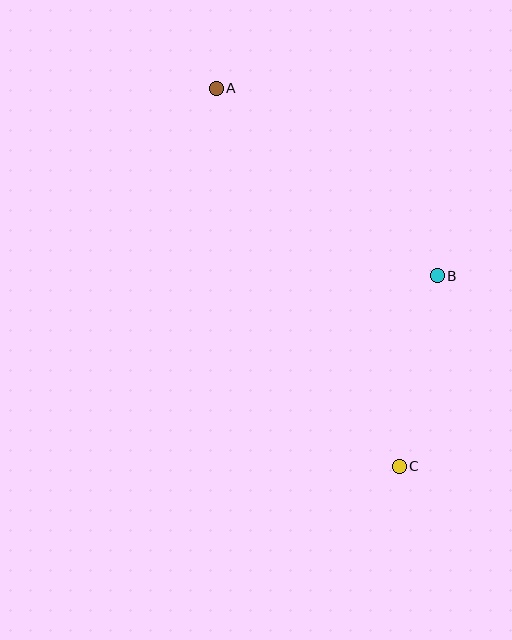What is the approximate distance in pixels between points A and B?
The distance between A and B is approximately 290 pixels.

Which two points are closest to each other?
Points B and C are closest to each other.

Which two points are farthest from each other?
Points A and C are farthest from each other.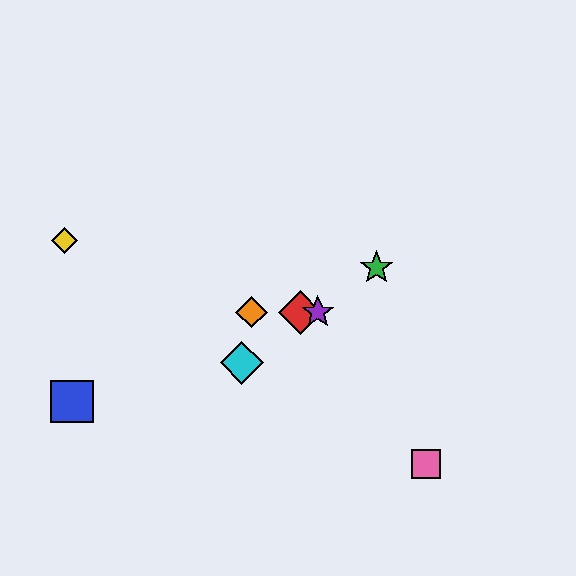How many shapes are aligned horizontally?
3 shapes (the red diamond, the purple star, the orange diamond) are aligned horizontally.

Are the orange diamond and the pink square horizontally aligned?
No, the orange diamond is at y≈312 and the pink square is at y≈464.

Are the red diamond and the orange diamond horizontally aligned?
Yes, both are at y≈312.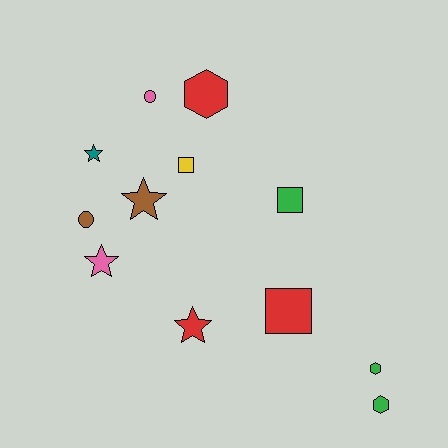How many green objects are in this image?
There are 3 green objects.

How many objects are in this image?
There are 12 objects.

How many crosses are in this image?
There are no crosses.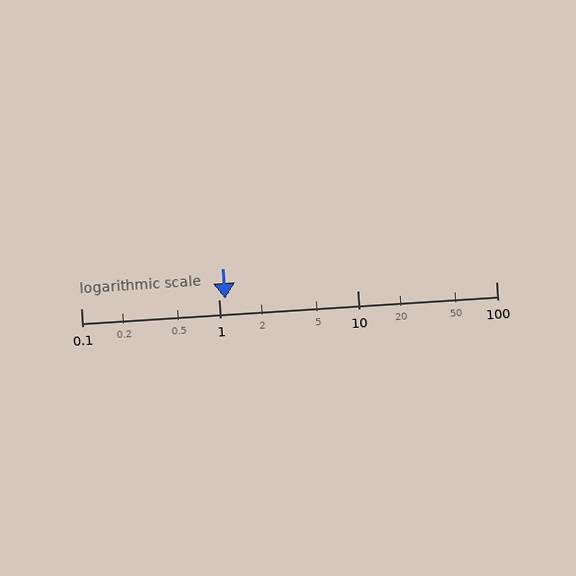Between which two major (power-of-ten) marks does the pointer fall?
The pointer is between 1 and 10.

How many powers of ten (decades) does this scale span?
The scale spans 3 decades, from 0.1 to 100.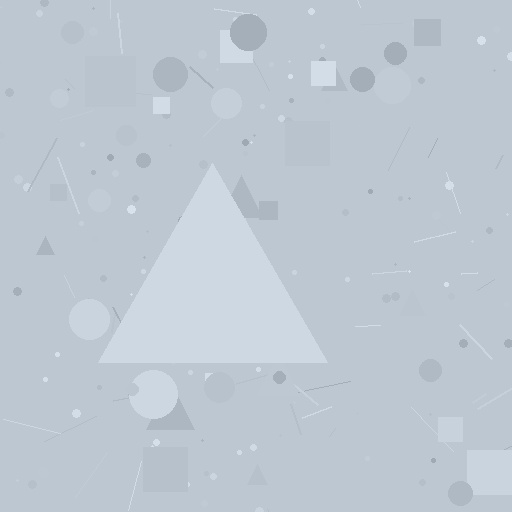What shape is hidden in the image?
A triangle is hidden in the image.